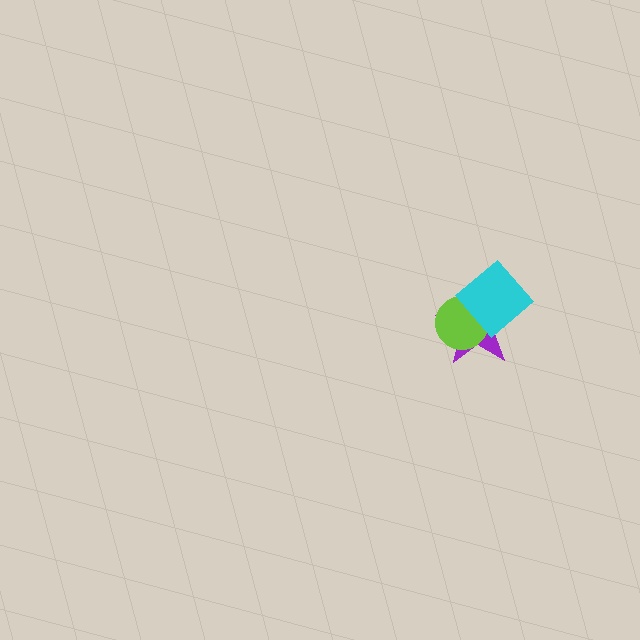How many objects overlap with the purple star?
2 objects overlap with the purple star.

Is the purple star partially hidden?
Yes, it is partially covered by another shape.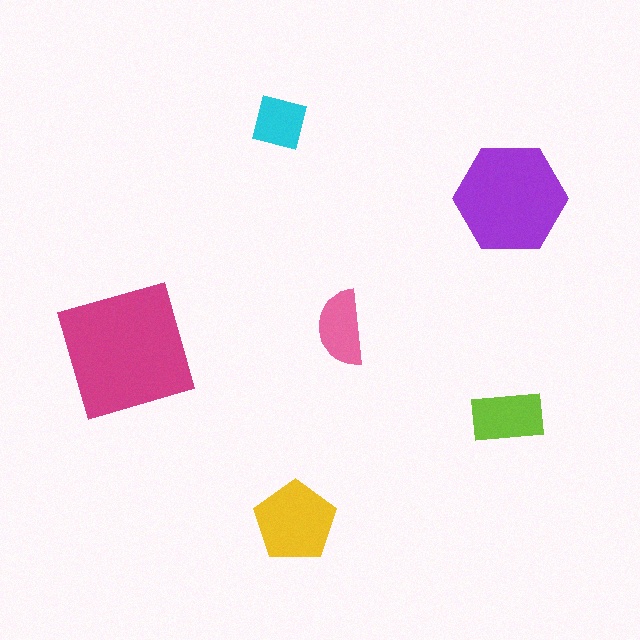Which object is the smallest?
The cyan square.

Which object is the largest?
The magenta square.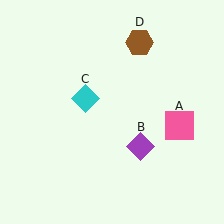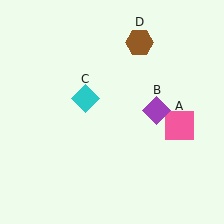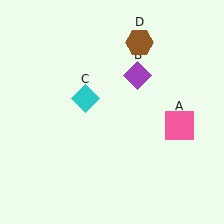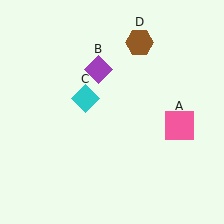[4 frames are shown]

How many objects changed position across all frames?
1 object changed position: purple diamond (object B).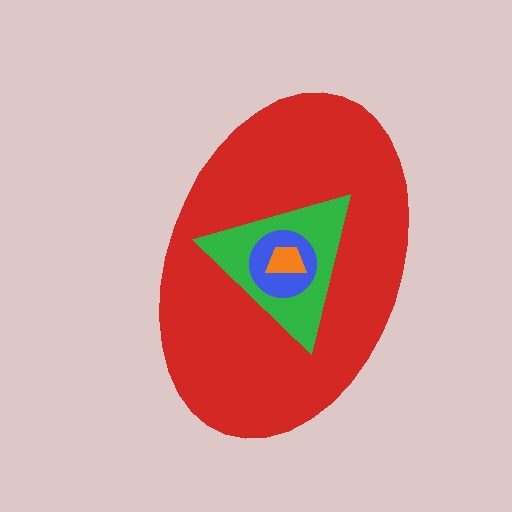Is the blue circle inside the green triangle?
Yes.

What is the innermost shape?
The orange trapezoid.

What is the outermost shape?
The red ellipse.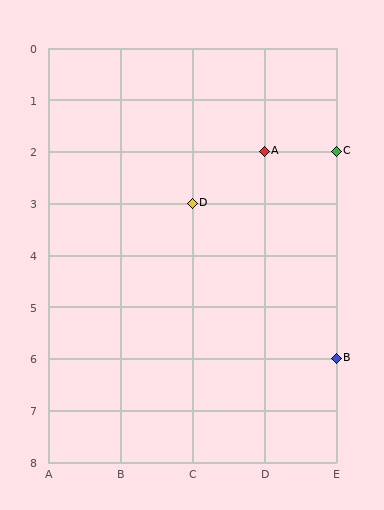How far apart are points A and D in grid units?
Points A and D are 1 column and 1 row apart (about 1.4 grid units diagonally).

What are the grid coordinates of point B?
Point B is at grid coordinates (E, 6).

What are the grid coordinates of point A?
Point A is at grid coordinates (D, 2).